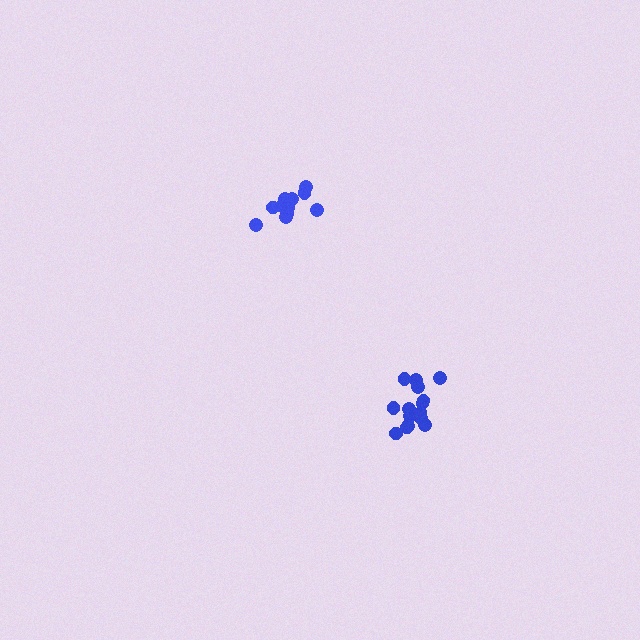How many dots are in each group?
Group 1: 15 dots, Group 2: 13 dots (28 total).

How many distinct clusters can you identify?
There are 2 distinct clusters.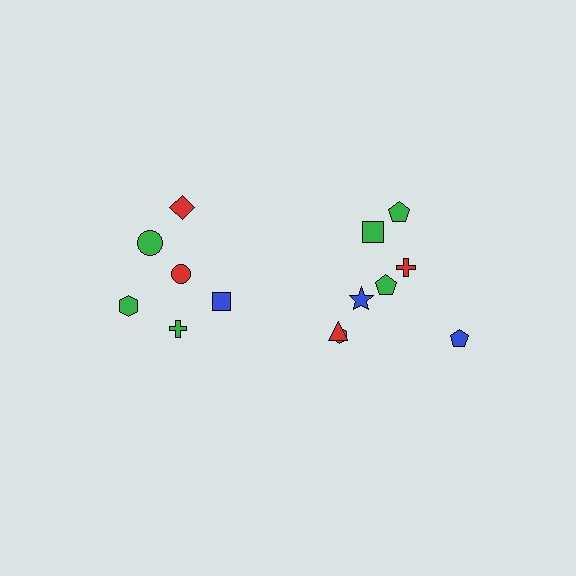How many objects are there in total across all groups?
There are 14 objects.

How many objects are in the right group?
There are 8 objects.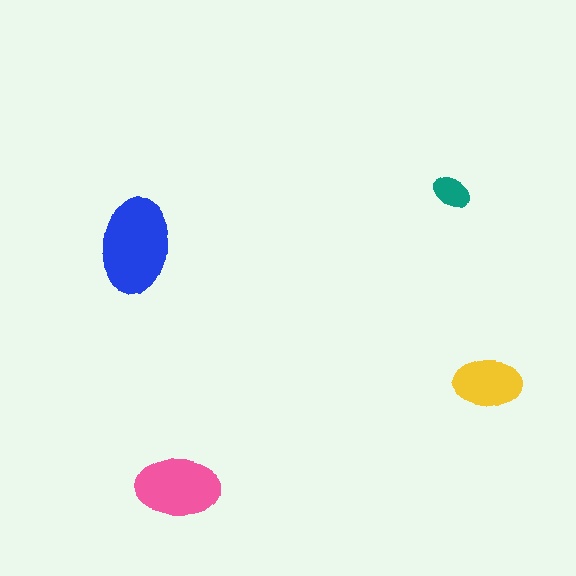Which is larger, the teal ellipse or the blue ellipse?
The blue one.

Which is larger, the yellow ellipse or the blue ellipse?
The blue one.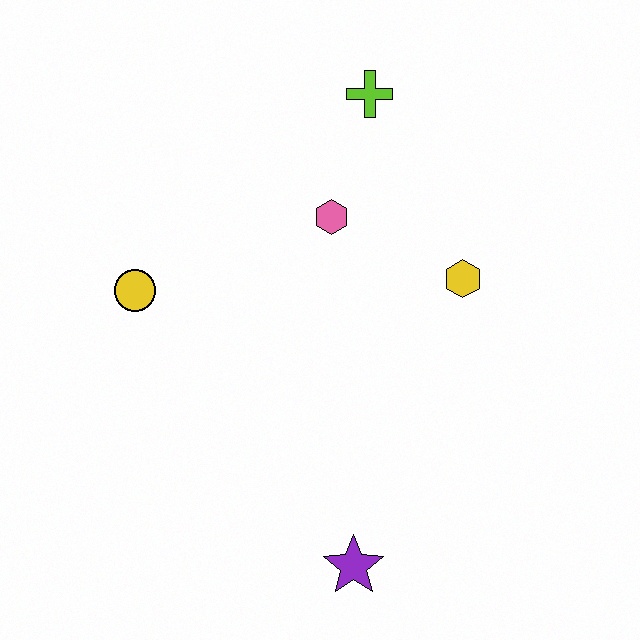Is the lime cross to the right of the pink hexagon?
Yes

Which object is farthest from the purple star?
The lime cross is farthest from the purple star.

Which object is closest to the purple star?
The yellow hexagon is closest to the purple star.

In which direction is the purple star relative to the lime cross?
The purple star is below the lime cross.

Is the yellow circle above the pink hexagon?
No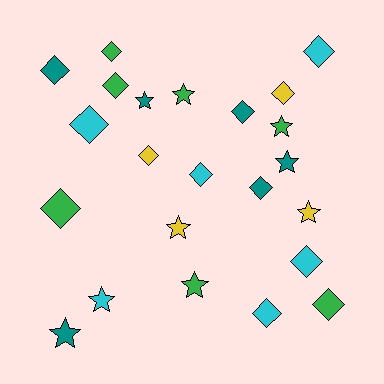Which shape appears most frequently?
Diamond, with 14 objects.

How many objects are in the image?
There are 23 objects.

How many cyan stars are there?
There is 1 cyan star.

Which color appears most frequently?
Green, with 7 objects.